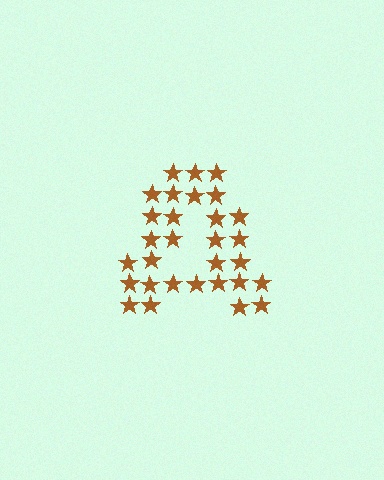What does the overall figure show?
The overall figure shows the letter A.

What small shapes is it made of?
It is made of small stars.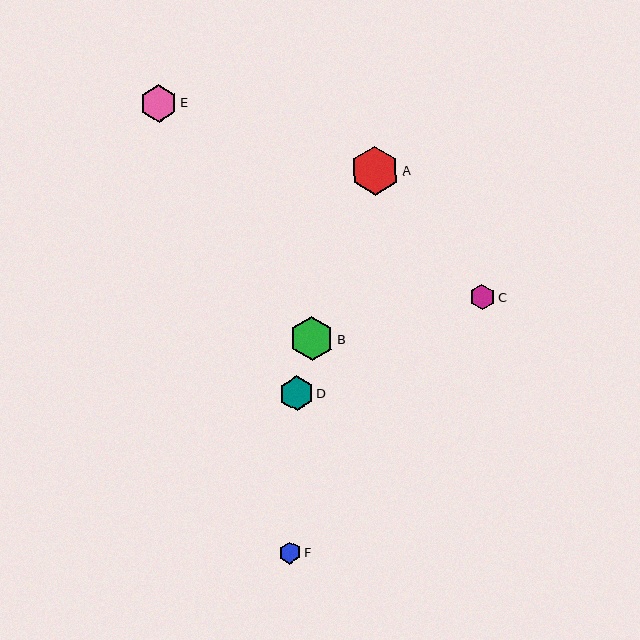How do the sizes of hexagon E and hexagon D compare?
Hexagon E and hexagon D are approximately the same size.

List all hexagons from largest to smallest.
From largest to smallest: A, B, E, D, C, F.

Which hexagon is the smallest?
Hexagon F is the smallest with a size of approximately 22 pixels.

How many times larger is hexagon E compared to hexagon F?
Hexagon E is approximately 1.7 times the size of hexagon F.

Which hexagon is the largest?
Hexagon A is the largest with a size of approximately 49 pixels.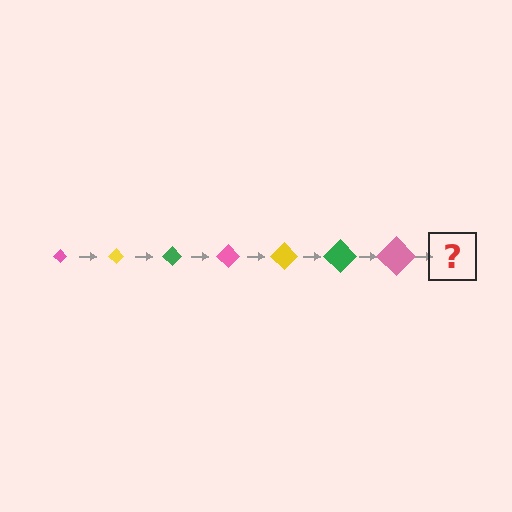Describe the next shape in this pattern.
It should be a yellow diamond, larger than the previous one.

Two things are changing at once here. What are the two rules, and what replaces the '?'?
The two rules are that the diamond grows larger each step and the color cycles through pink, yellow, and green. The '?' should be a yellow diamond, larger than the previous one.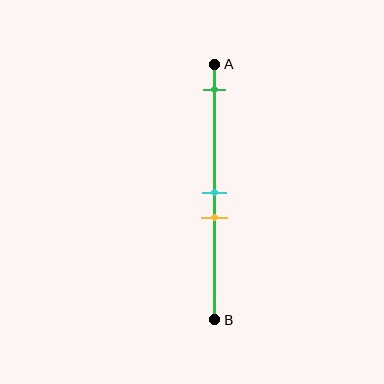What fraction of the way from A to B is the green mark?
The green mark is approximately 10% (0.1) of the way from A to B.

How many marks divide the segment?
There are 3 marks dividing the segment.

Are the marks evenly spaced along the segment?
No, the marks are not evenly spaced.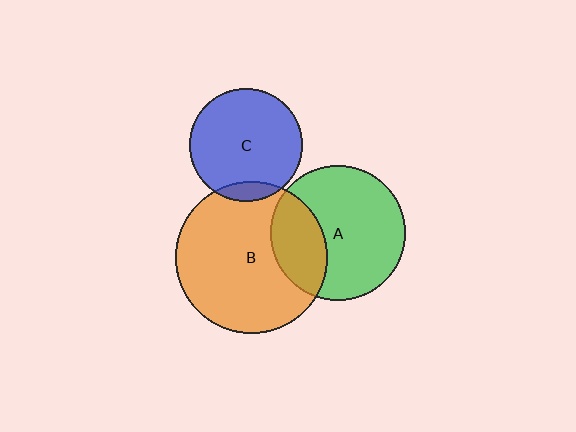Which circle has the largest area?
Circle B (orange).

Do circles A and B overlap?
Yes.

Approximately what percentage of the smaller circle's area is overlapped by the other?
Approximately 30%.